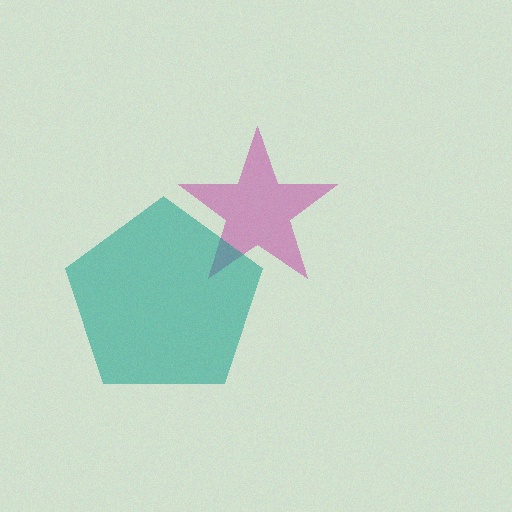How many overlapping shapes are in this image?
There are 2 overlapping shapes in the image.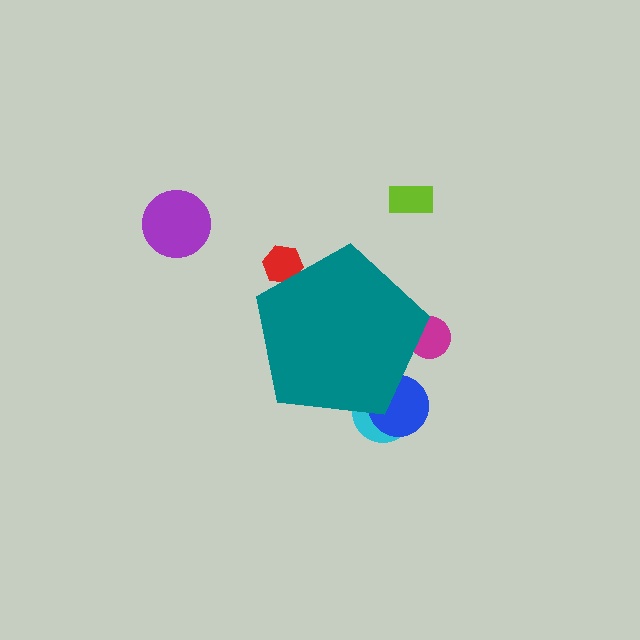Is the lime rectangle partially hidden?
No, the lime rectangle is fully visible.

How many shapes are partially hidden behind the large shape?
4 shapes are partially hidden.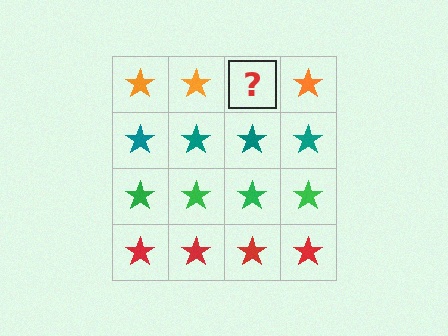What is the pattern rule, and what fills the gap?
The rule is that each row has a consistent color. The gap should be filled with an orange star.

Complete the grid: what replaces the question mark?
The question mark should be replaced with an orange star.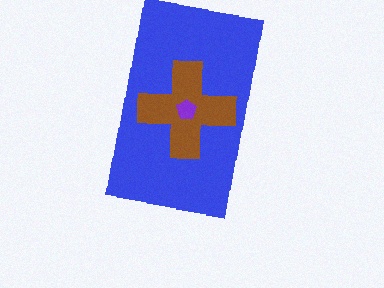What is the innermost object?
The purple pentagon.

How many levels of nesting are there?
3.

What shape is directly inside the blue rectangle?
The brown cross.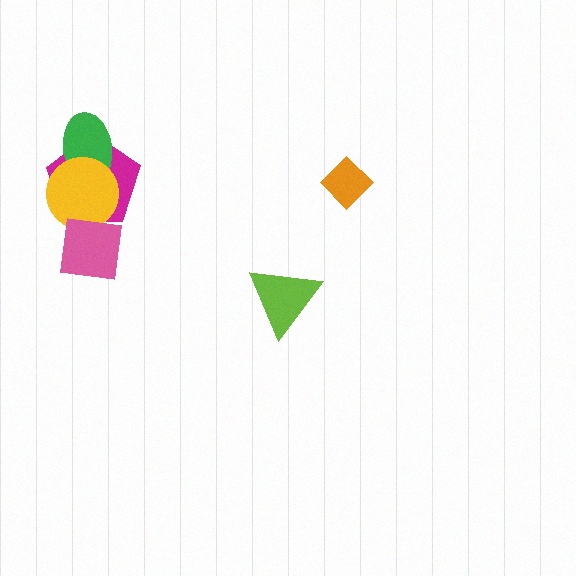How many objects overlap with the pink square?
2 objects overlap with the pink square.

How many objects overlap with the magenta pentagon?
3 objects overlap with the magenta pentagon.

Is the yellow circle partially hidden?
Yes, it is partially covered by another shape.